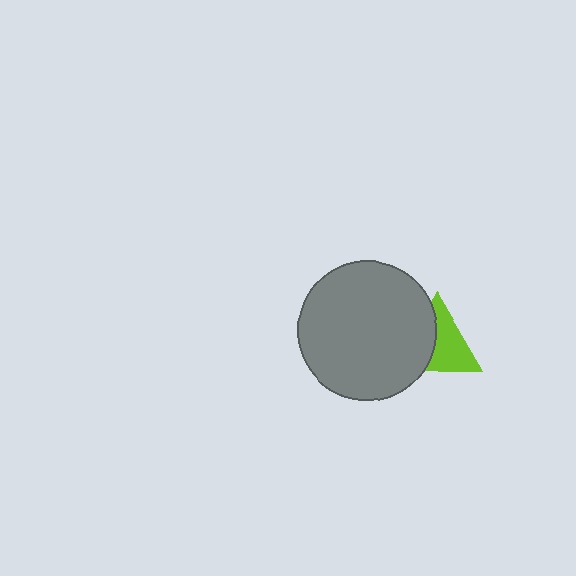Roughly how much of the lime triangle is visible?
About half of it is visible (roughly 57%).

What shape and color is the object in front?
The object in front is a gray circle.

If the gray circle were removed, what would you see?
You would see the complete lime triangle.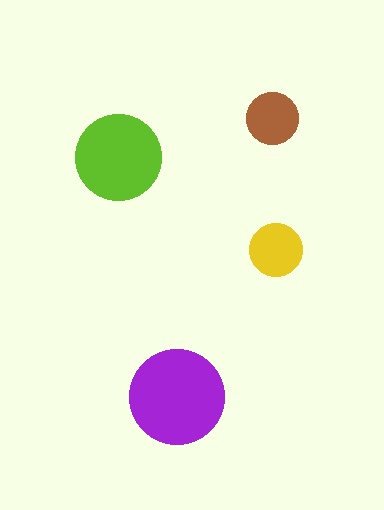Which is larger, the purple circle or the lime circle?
The purple one.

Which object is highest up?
The brown circle is topmost.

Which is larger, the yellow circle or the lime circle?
The lime one.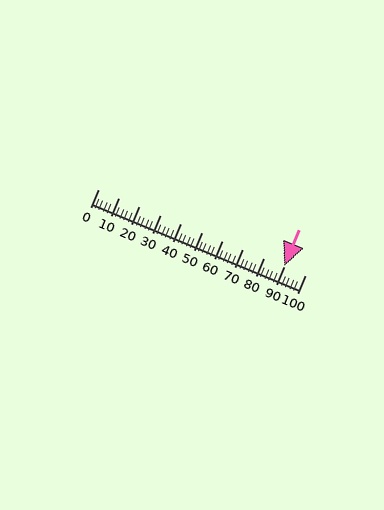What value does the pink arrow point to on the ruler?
The pink arrow points to approximately 90.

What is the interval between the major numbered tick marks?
The major tick marks are spaced 10 units apart.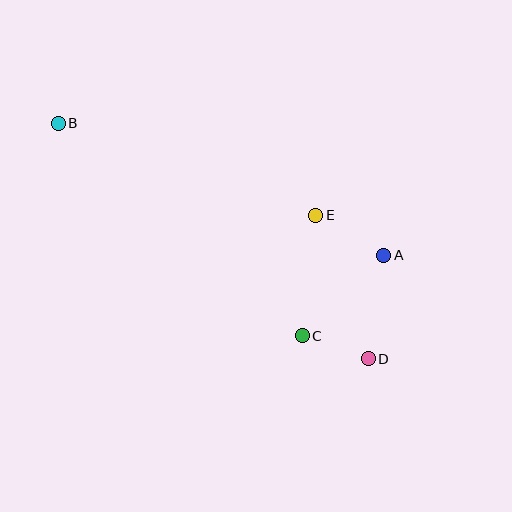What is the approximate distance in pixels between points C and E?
The distance between C and E is approximately 121 pixels.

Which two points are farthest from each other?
Points B and D are farthest from each other.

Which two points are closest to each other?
Points C and D are closest to each other.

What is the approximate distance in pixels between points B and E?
The distance between B and E is approximately 273 pixels.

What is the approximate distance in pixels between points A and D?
The distance between A and D is approximately 104 pixels.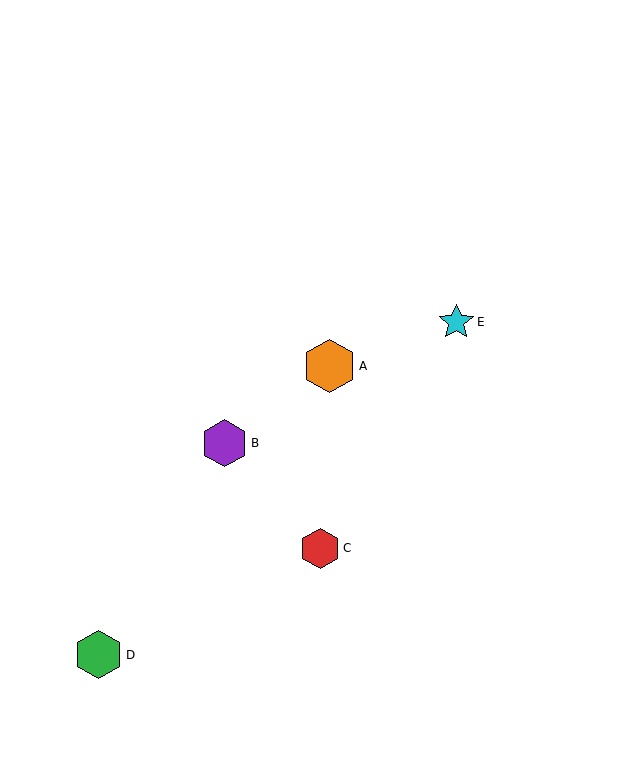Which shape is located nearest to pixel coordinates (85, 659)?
The green hexagon (labeled D) at (99, 655) is nearest to that location.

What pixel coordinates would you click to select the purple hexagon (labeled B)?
Click at (224, 443) to select the purple hexagon B.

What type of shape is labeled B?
Shape B is a purple hexagon.